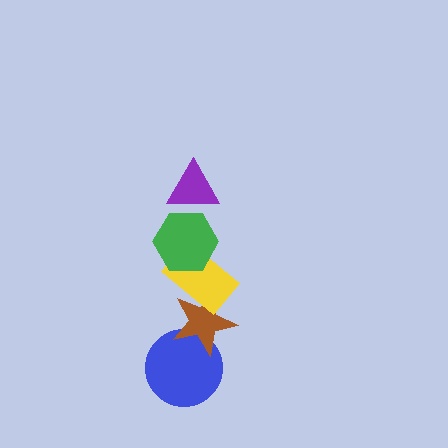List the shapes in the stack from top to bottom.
From top to bottom: the purple triangle, the green hexagon, the yellow rectangle, the brown star, the blue circle.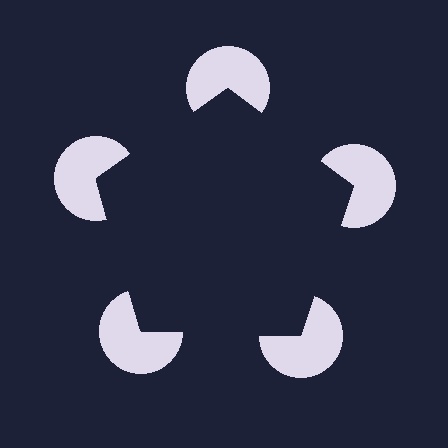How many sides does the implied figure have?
5 sides.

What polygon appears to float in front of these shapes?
An illusory pentagon — its edges are inferred from the aligned wedge cuts in the pac-man discs, not physically drawn.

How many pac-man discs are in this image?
There are 5 — one at each vertex of the illusory pentagon.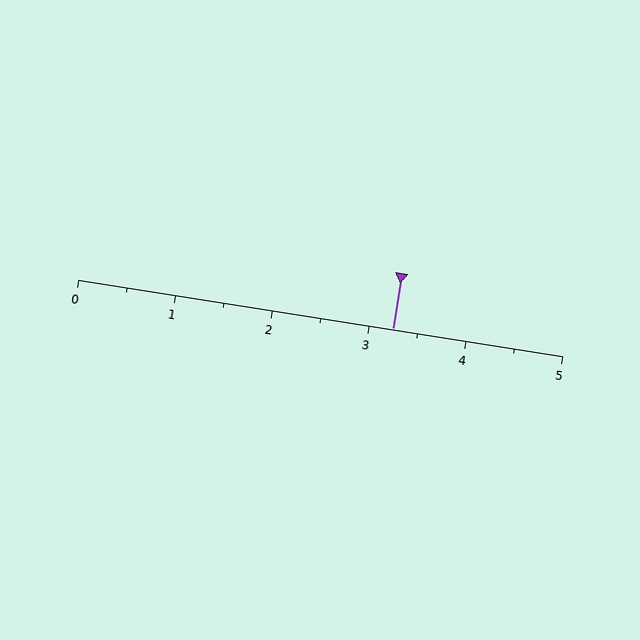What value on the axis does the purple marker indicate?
The marker indicates approximately 3.2.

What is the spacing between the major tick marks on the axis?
The major ticks are spaced 1 apart.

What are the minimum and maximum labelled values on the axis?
The axis runs from 0 to 5.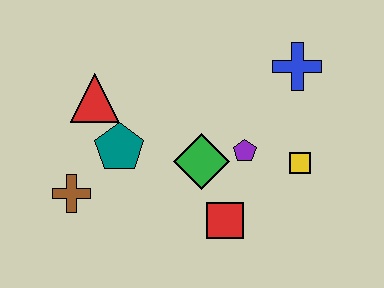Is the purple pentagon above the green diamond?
Yes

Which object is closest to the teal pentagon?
The red triangle is closest to the teal pentagon.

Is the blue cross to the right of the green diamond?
Yes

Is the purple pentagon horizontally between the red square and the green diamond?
No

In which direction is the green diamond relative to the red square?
The green diamond is above the red square.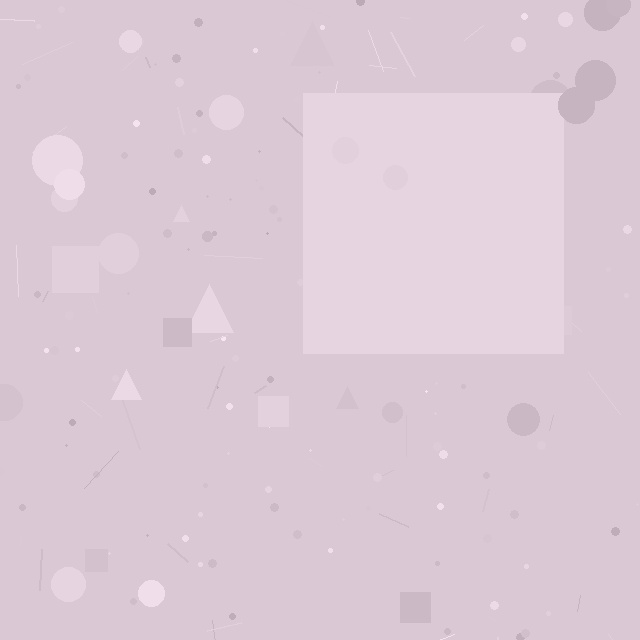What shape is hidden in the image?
A square is hidden in the image.